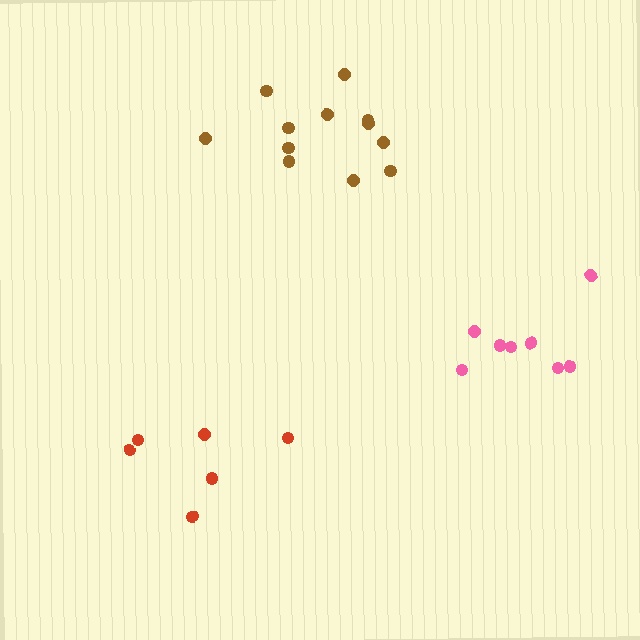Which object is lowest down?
The red cluster is bottommost.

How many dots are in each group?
Group 1: 12 dots, Group 2: 8 dots, Group 3: 6 dots (26 total).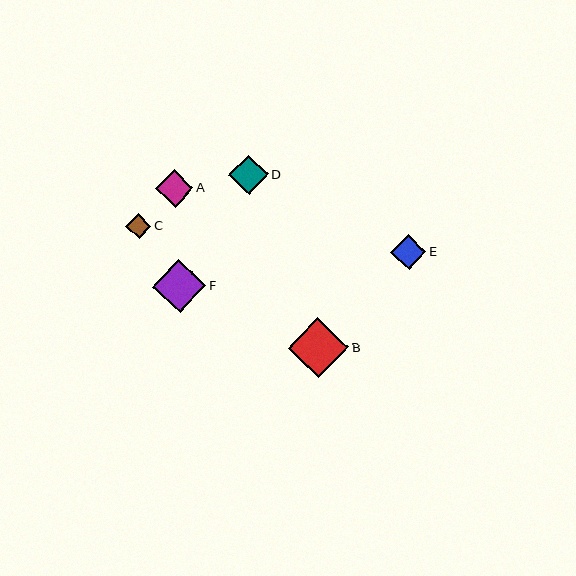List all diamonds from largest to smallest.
From largest to smallest: B, F, D, A, E, C.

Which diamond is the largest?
Diamond B is the largest with a size of approximately 60 pixels.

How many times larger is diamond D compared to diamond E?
Diamond D is approximately 1.1 times the size of diamond E.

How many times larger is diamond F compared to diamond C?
Diamond F is approximately 2.1 times the size of diamond C.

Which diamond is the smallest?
Diamond C is the smallest with a size of approximately 25 pixels.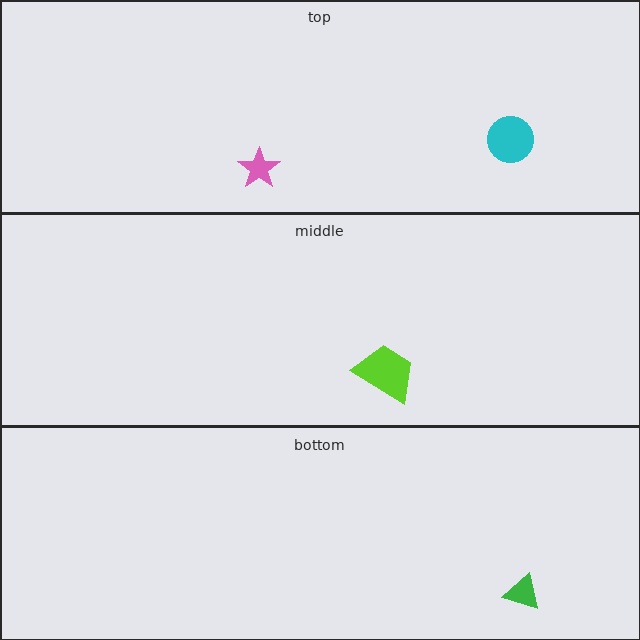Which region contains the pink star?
The top region.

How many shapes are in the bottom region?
1.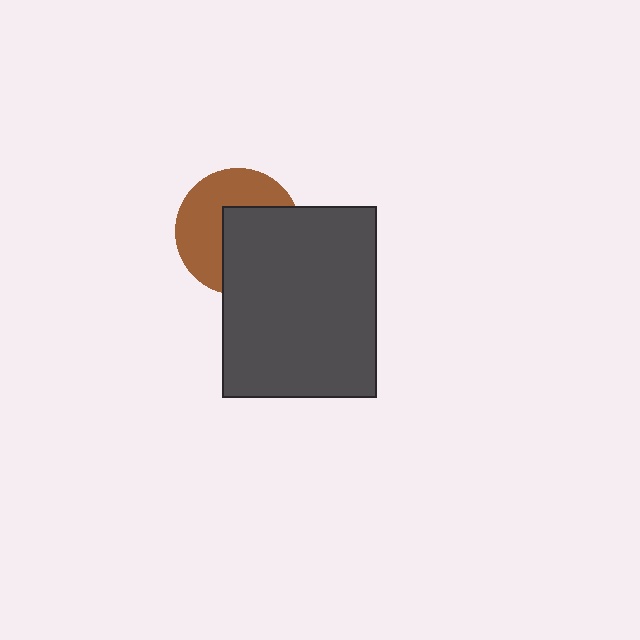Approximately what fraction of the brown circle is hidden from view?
Roughly 49% of the brown circle is hidden behind the dark gray rectangle.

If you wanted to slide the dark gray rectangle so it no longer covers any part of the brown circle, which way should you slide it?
Slide it toward the lower-right — that is the most direct way to separate the two shapes.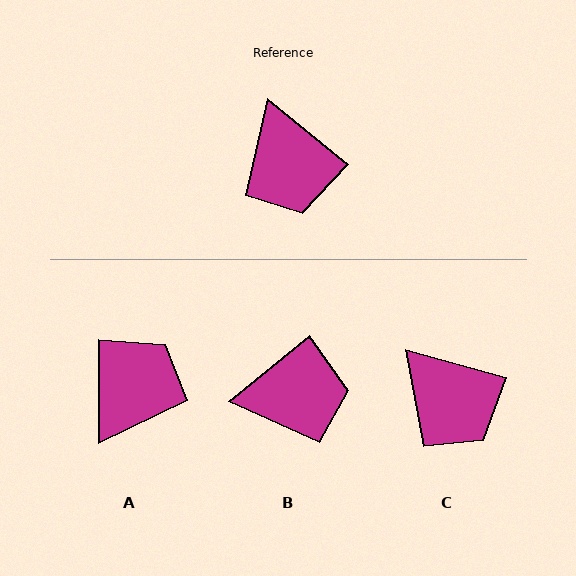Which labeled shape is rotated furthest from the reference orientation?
A, about 129 degrees away.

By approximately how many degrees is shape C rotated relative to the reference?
Approximately 23 degrees counter-clockwise.